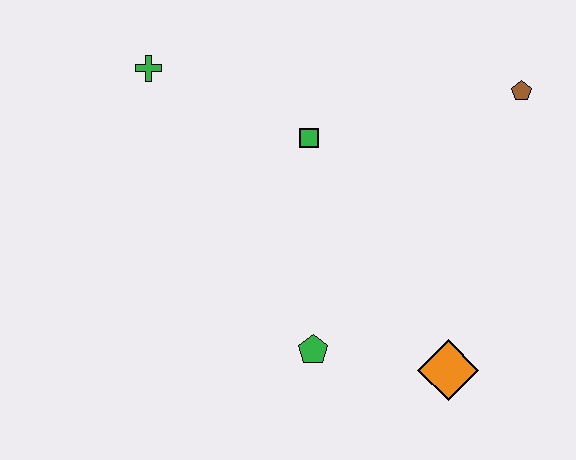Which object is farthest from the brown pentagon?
The green cross is farthest from the brown pentagon.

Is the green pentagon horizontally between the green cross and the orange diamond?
Yes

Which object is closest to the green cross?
The green square is closest to the green cross.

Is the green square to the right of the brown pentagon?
No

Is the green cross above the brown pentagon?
Yes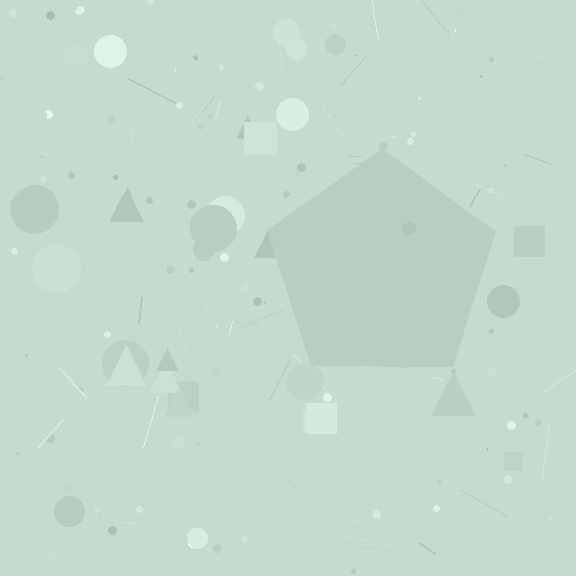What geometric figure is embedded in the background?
A pentagon is embedded in the background.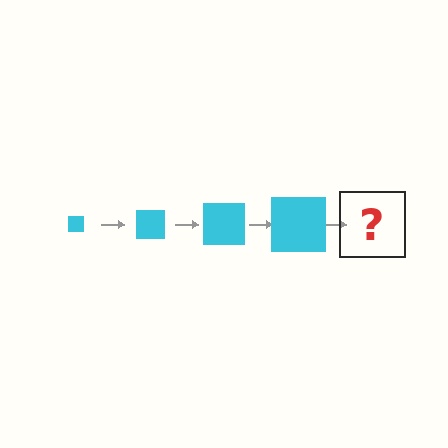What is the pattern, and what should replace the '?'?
The pattern is that the square gets progressively larger each step. The '?' should be a cyan square, larger than the previous one.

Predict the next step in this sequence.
The next step is a cyan square, larger than the previous one.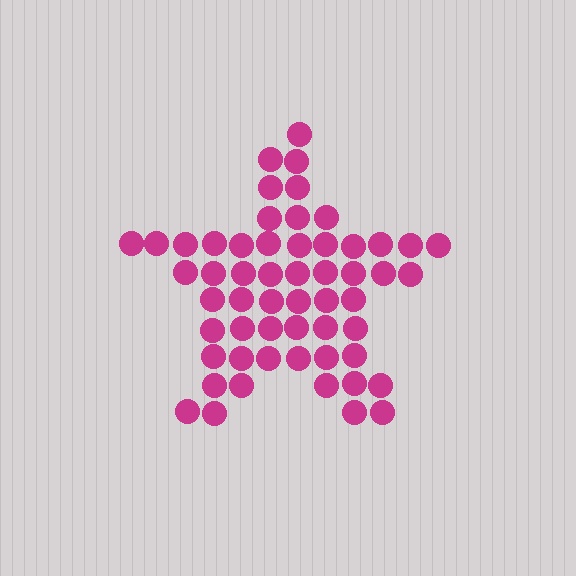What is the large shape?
The large shape is a star.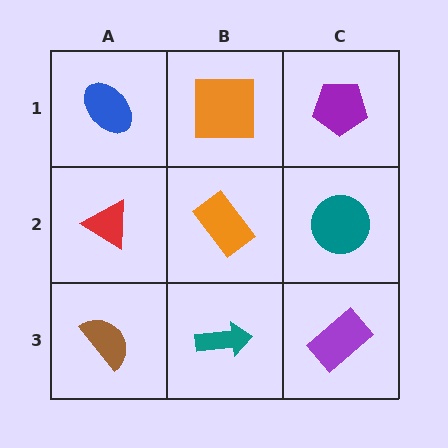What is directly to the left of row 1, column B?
A blue ellipse.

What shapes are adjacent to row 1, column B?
An orange rectangle (row 2, column B), a blue ellipse (row 1, column A), a purple pentagon (row 1, column C).